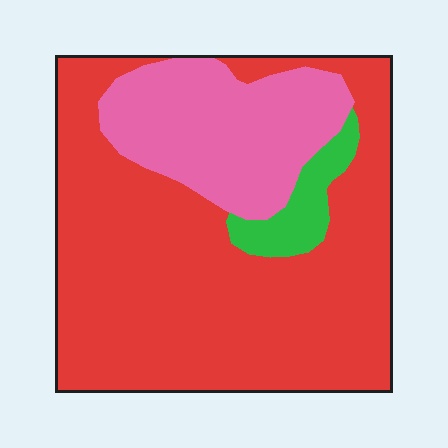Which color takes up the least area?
Green, at roughly 5%.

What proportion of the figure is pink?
Pink takes up about one quarter (1/4) of the figure.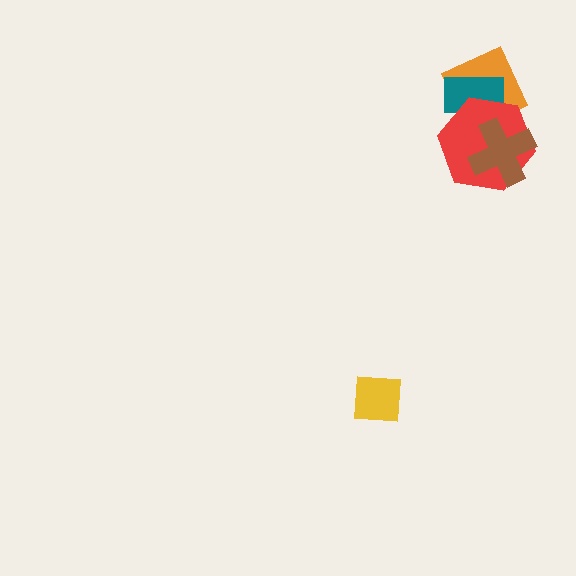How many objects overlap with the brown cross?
2 objects overlap with the brown cross.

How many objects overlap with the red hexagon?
3 objects overlap with the red hexagon.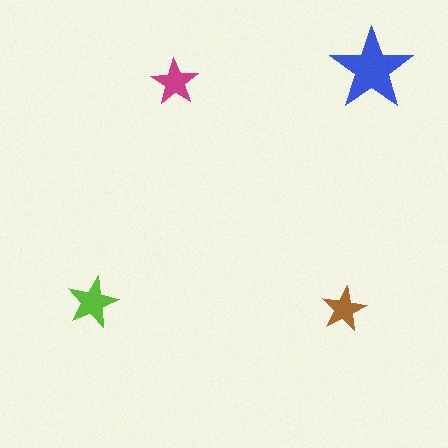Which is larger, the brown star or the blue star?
The blue one.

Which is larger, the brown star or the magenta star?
The magenta one.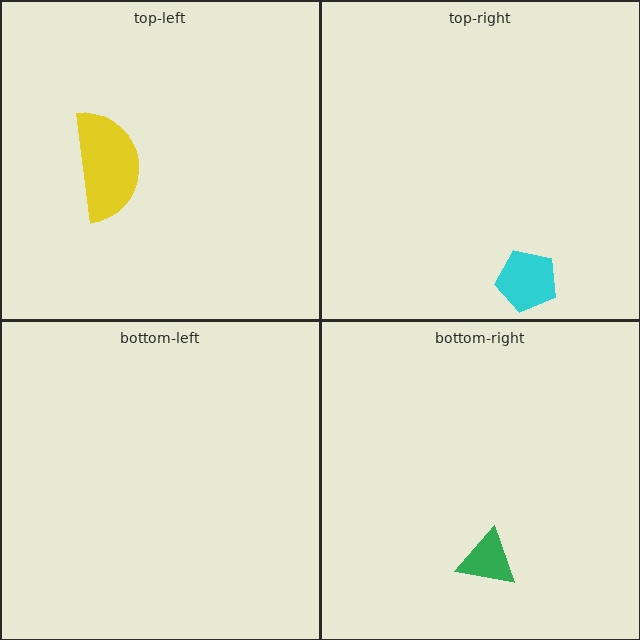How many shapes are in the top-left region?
1.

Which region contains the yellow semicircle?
The top-left region.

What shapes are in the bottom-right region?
The green triangle.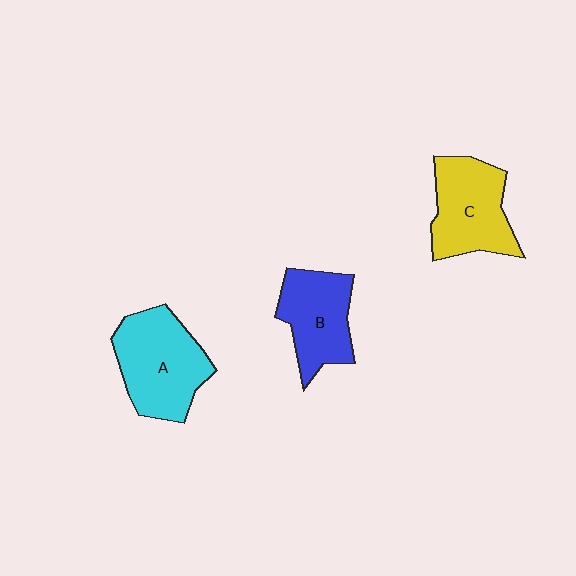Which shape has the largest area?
Shape A (cyan).